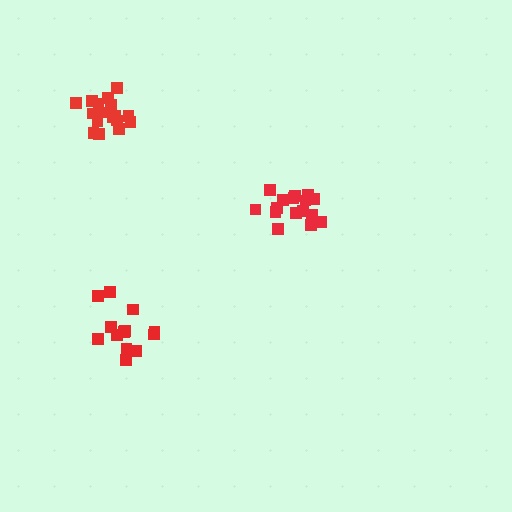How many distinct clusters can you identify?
There are 3 distinct clusters.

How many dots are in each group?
Group 1: 13 dots, Group 2: 16 dots, Group 3: 17 dots (46 total).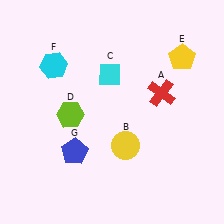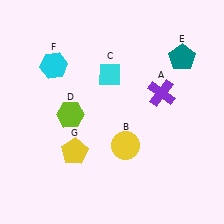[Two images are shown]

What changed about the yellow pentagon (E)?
In Image 1, E is yellow. In Image 2, it changed to teal.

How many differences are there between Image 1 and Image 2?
There are 3 differences between the two images.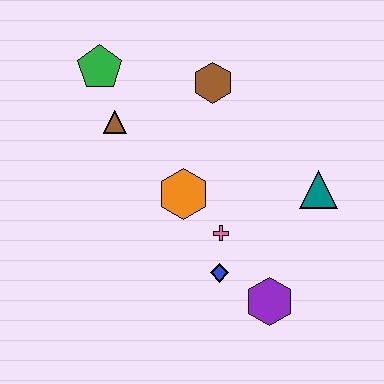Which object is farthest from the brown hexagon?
The purple hexagon is farthest from the brown hexagon.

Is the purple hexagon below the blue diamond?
Yes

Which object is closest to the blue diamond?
The pink cross is closest to the blue diamond.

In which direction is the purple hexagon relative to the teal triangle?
The purple hexagon is below the teal triangle.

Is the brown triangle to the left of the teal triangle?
Yes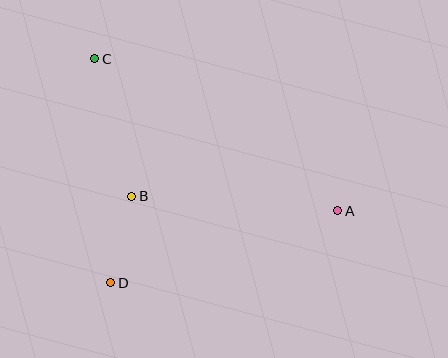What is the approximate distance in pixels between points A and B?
The distance between A and B is approximately 207 pixels.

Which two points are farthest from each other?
Points A and C are farthest from each other.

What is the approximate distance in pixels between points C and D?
The distance between C and D is approximately 225 pixels.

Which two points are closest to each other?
Points B and D are closest to each other.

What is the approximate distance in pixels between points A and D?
The distance between A and D is approximately 238 pixels.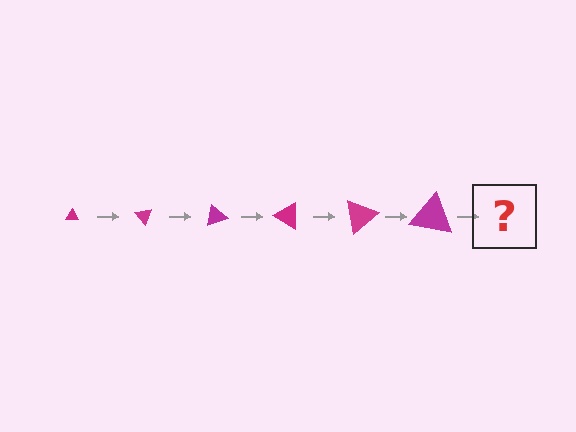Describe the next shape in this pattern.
It should be a triangle, larger than the previous one and rotated 300 degrees from the start.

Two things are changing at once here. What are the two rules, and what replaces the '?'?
The two rules are that the triangle grows larger each step and it rotates 50 degrees each step. The '?' should be a triangle, larger than the previous one and rotated 300 degrees from the start.